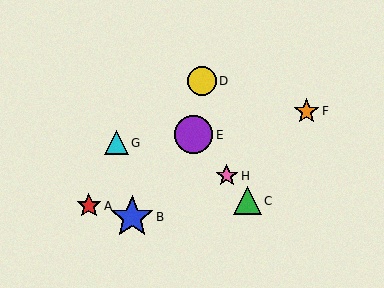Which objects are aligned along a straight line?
Objects C, E, H are aligned along a straight line.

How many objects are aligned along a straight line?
3 objects (C, E, H) are aligned along a straight line.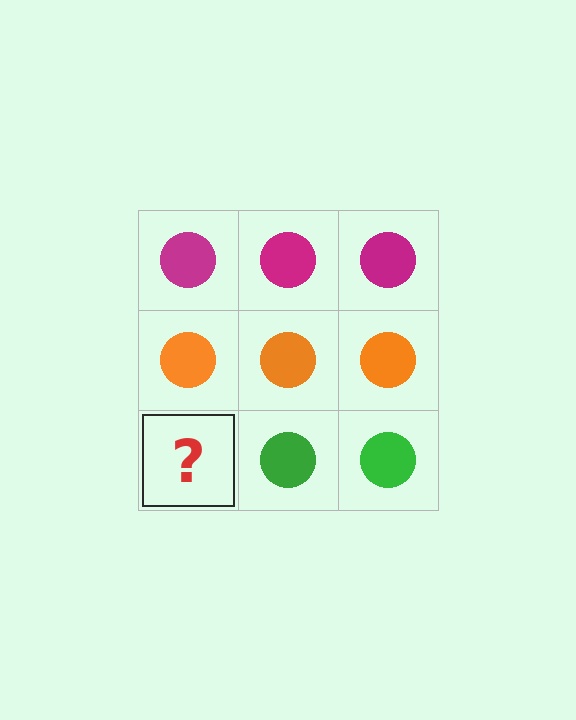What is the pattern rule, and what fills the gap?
The rule is that each row has a consistent color. The gap should be filled with a green circle.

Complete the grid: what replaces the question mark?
The question mark should be replaced with a green circle.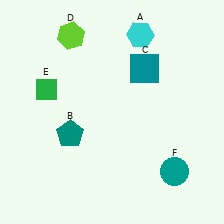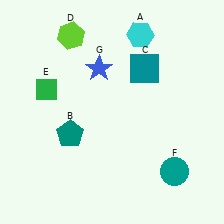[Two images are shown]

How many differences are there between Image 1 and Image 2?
There is 1 difference between the two images.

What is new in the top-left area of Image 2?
A blue star (G) was added in the top-left area of Image 2.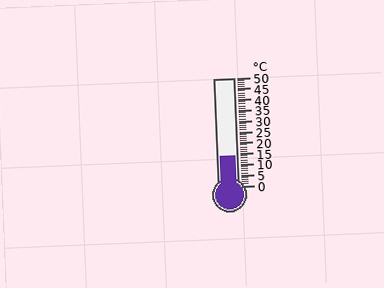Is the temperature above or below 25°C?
The temperature is below 25°C.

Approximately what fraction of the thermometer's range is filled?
The thermometer is filled to approximately 30% of its range.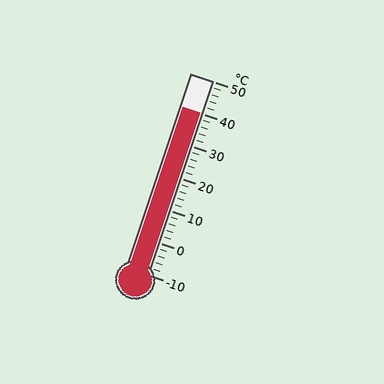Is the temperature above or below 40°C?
The temperature is at 40°C.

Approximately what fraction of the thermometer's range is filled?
The thermometer is filled to approximately 85% of its range.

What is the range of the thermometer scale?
The thermometer scale ranges from -10°C to 50°C.